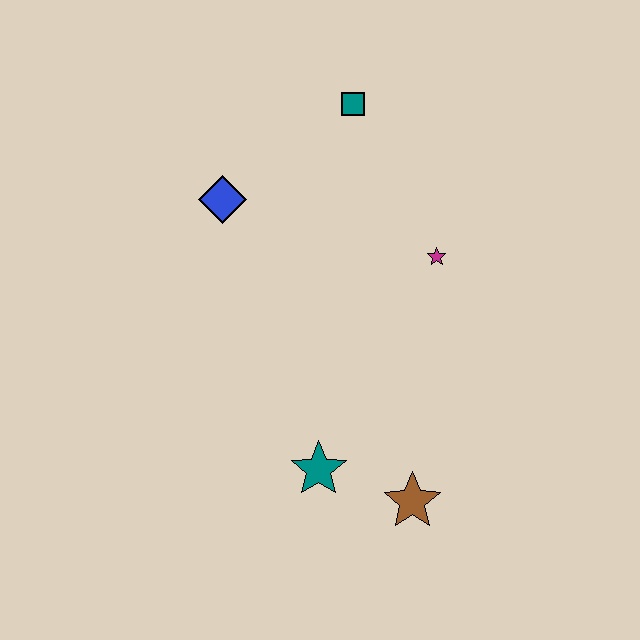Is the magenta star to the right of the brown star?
Yes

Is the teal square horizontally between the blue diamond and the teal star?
No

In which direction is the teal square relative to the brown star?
The teal square is above the brown star.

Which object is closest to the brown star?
The teal star is closest to the brown star.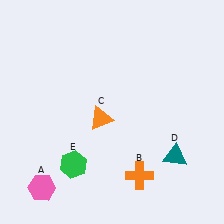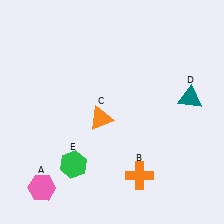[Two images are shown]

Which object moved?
The teal triangle (D) moved up.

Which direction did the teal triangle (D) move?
The teal triangle (D) moved up.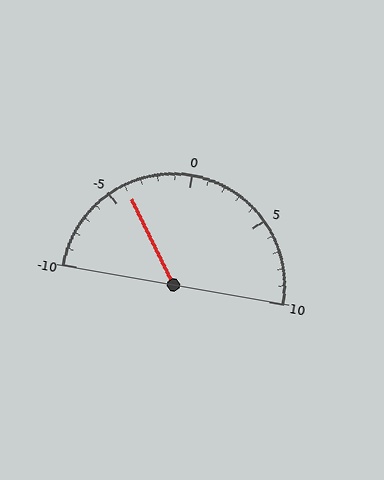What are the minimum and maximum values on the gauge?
The gauge ranges from -10 to 10.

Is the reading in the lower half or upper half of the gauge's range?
The reading is in the lower half of the range (-10 to 10).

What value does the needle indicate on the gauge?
The needle indicates approximately -4.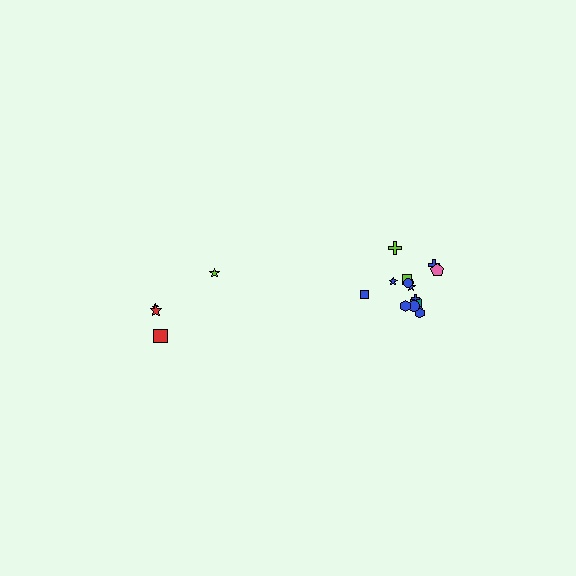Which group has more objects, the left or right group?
The right group.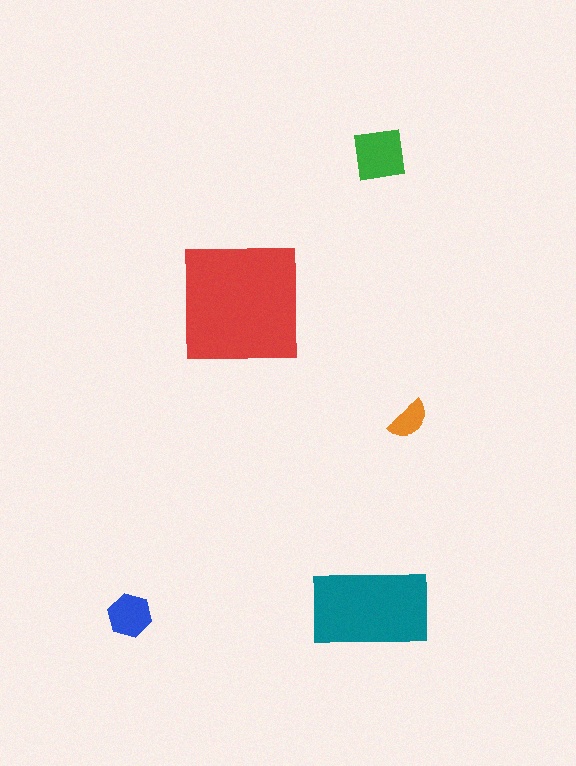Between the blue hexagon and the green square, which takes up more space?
The green square.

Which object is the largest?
The red square.